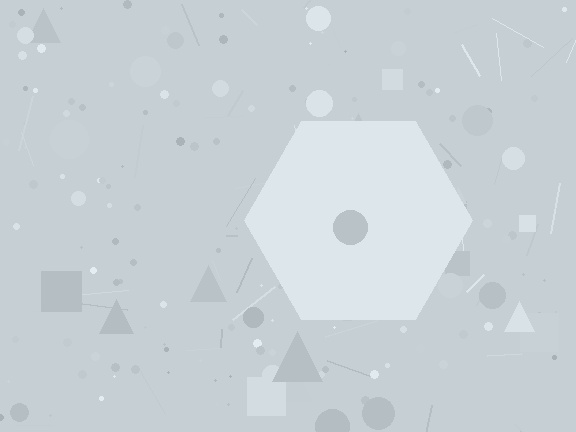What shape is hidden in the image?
A hexagon is hidden in the image.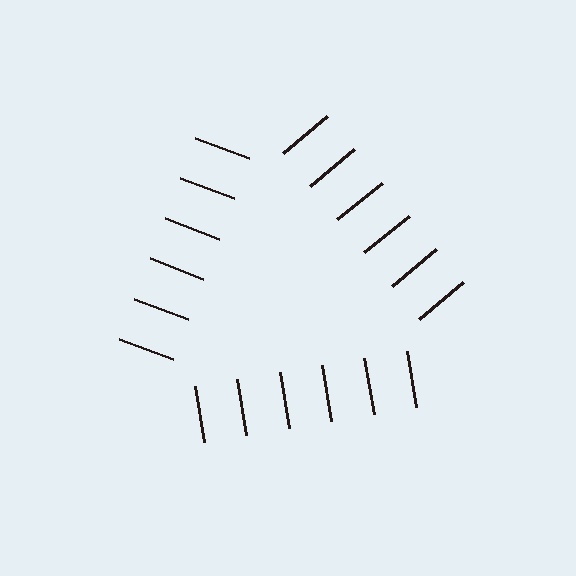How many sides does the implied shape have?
3 sides — the line-ends trace a triangle.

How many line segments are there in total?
18 — 6 along each of the 3 edges.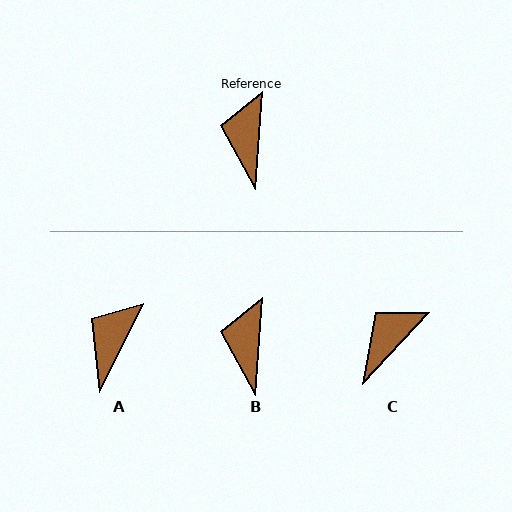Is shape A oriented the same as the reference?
No, it is off by about 22 degrees.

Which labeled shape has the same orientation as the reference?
B.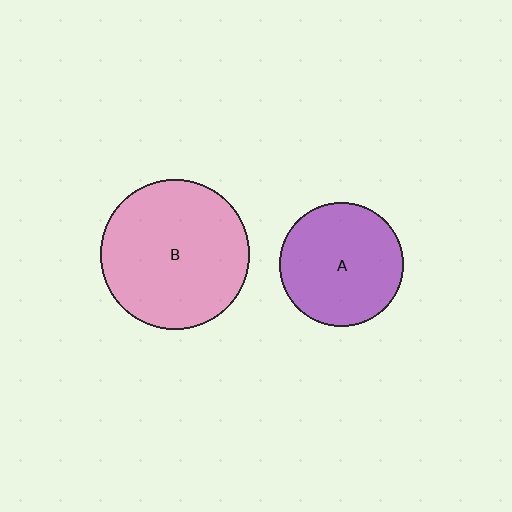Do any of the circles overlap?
No, none of the circles overlap.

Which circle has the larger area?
Circle B (pink).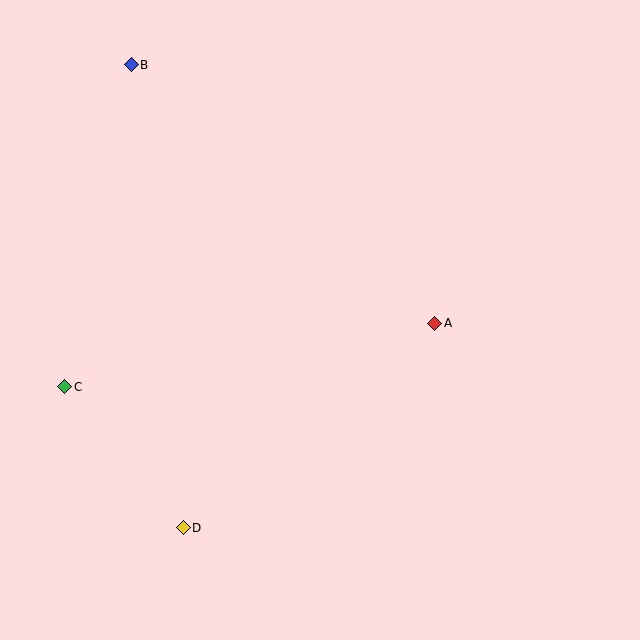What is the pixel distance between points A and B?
The distance between A and B is 399 pixels.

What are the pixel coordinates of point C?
Point C is at (65, 387).